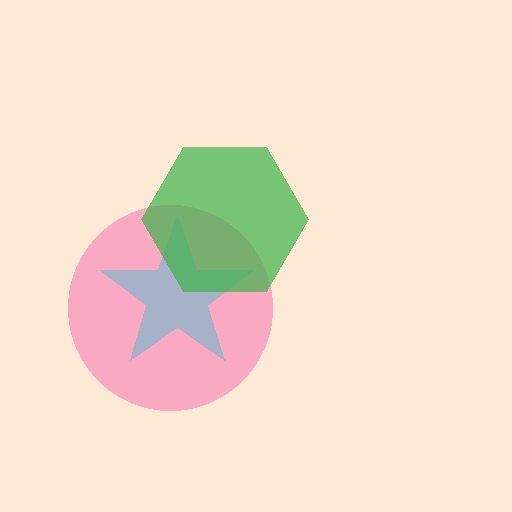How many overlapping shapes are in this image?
There are 3 overlapping shapes in the image.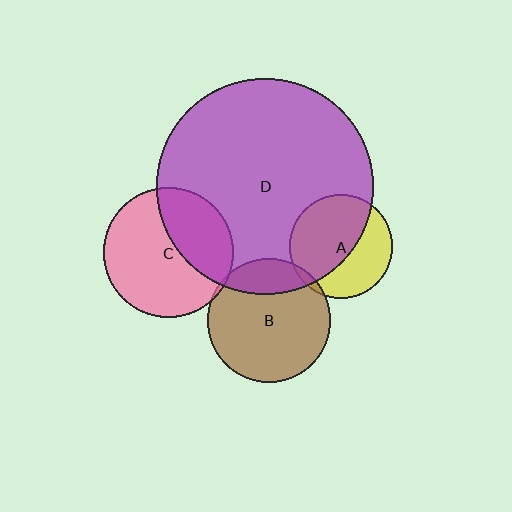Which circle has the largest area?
Circle D (purple).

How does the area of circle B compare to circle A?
Approximately 1.4 times.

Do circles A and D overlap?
Yes.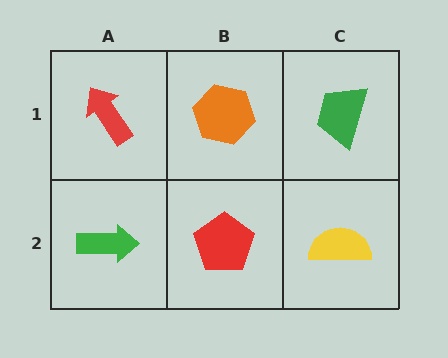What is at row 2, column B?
A red pentagon.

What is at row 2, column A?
A green arrow.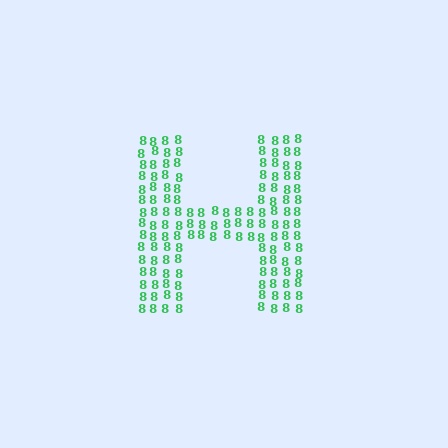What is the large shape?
The large shape is the letter H.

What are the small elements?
The small elements are digit 8's.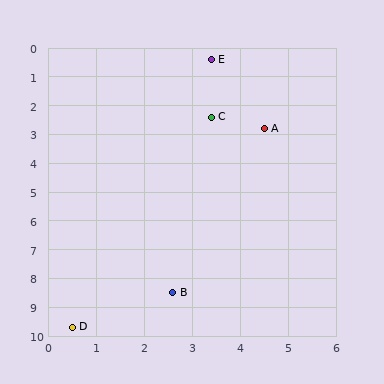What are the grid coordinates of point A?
Point A is at approximately (4.5, 2.8).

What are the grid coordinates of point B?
Point B is at approximately (2.6, 8.5).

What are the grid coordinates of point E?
Point E is at approximately (3.4, 0.4).